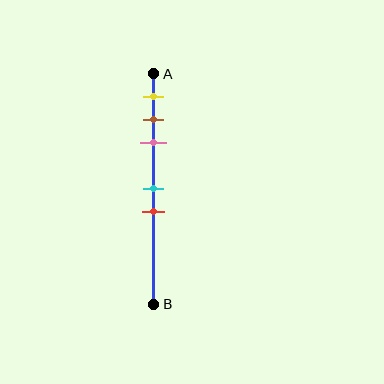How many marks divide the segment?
There are 5 marks dividing the segment.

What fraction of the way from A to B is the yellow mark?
The yellow mark is approximately 10% (0.1) of the way from A to B.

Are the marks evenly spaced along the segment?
No, the marks are not evenly spaced.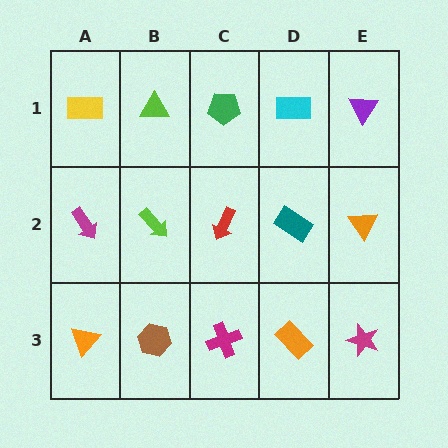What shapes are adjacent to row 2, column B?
A lime triangle (row 1, column B), a brown hexagon (row 3, column B), a magenta arrow (row 2, column A), a red arrow (row 2, column C).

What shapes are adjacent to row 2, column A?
A yellow rectangle (row 1, column A), an orange triangle (row 3, column A), a lime arrow (row 2, column B).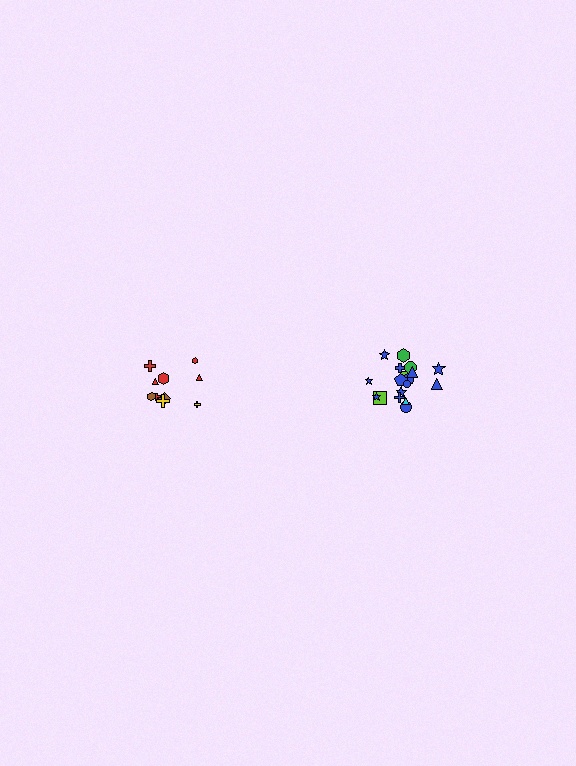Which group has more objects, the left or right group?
The right group.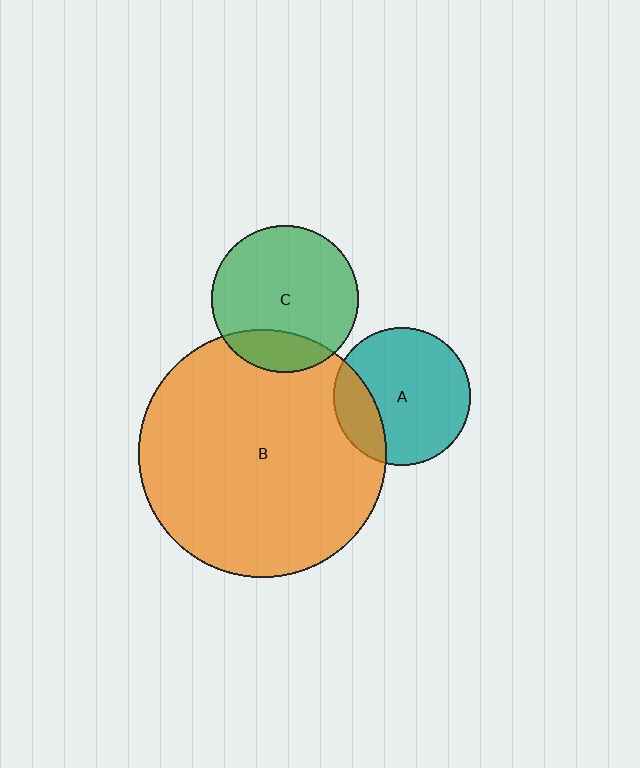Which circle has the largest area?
Circle B (orange).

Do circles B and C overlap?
Yes.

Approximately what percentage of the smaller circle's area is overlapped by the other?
Approximately 20%.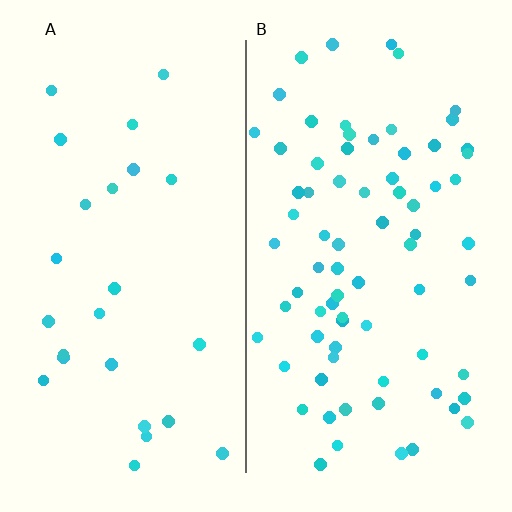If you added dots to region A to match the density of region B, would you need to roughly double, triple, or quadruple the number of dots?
Approximately triple.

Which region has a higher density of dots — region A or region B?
B (the right).